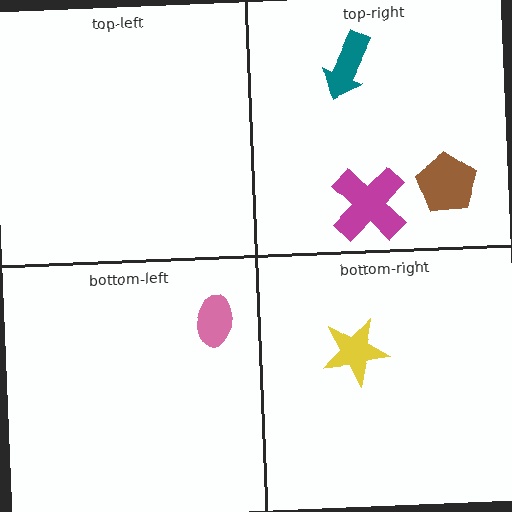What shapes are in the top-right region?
The magenta cross, the teal arrow, the brown pentagon.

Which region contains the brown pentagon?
The top-right region.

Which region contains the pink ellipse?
The bottom-left region.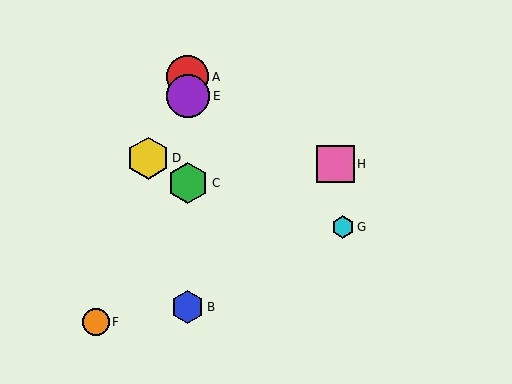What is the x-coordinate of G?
Object G is at x≈343.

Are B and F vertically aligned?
No, B is at x≈188 and F is at x≈96.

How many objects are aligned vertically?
4 objects (A, B, C, E) are aligned vertically.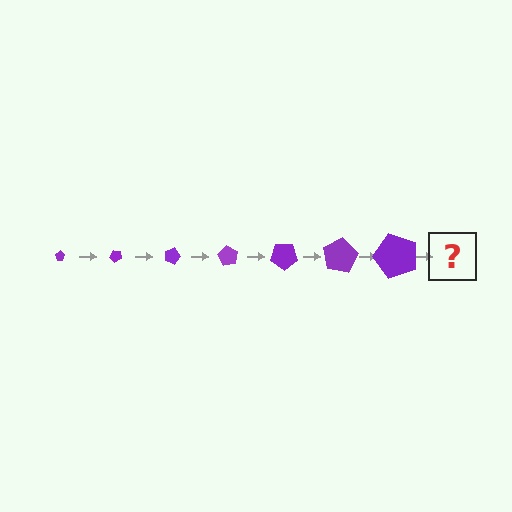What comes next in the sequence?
The next element should be a pentagon, larger than the previous one and rotated 315 degrees from the start.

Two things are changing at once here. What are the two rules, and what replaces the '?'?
The two rules are that the pentagon grows larger each step and it rotates 45 degrees each step. The '?' should be a pentagon, larger than the previous one and rotated 315 degrees from the start.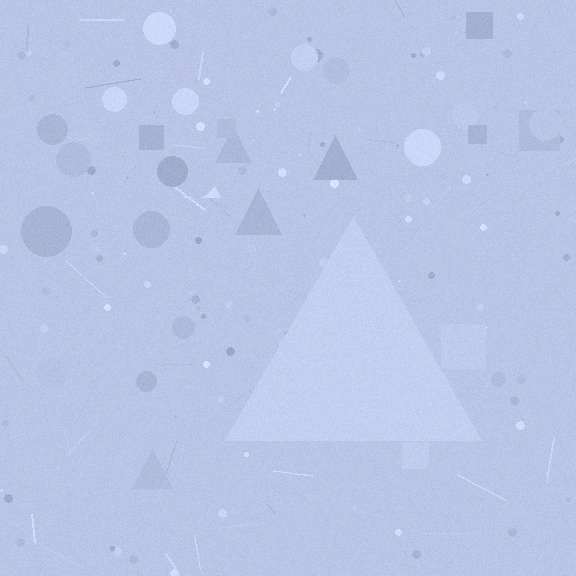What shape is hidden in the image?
A triangle is hidden in the image.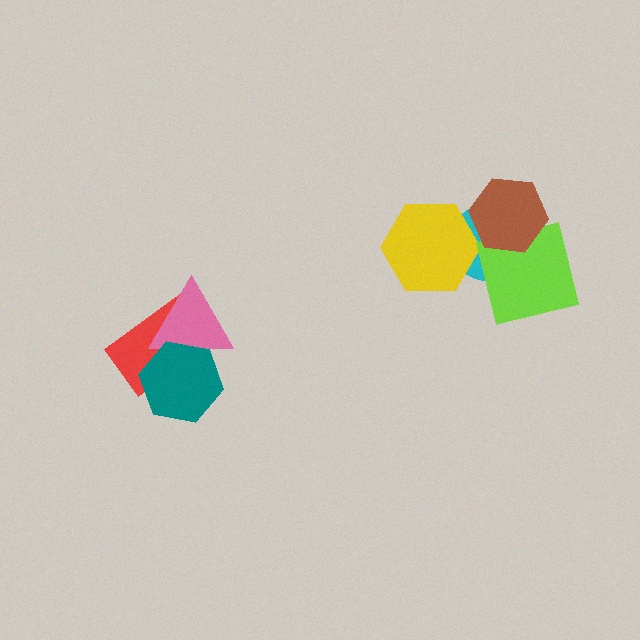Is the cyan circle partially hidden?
Yes, it is partially covered by another shape.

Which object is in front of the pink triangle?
The teal hexagon is in front of the pink triangle.